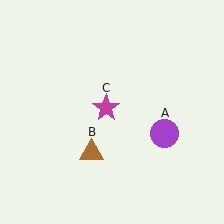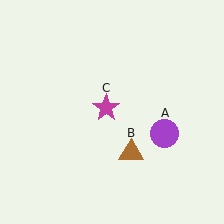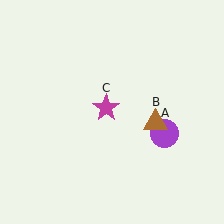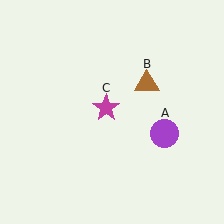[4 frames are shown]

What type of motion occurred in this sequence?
The brown triangle (object B) rotated counterclockwise around the center of the scene.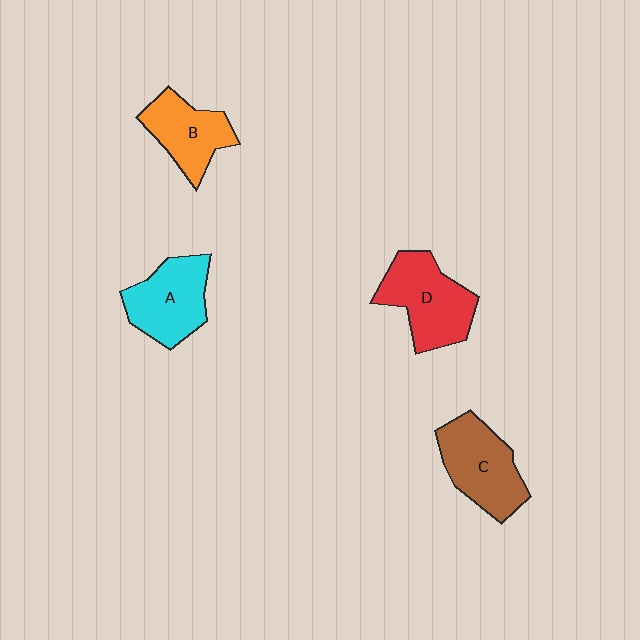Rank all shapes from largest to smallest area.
From largest to smallest: D (red), C (brown), A (cyan), B (orange).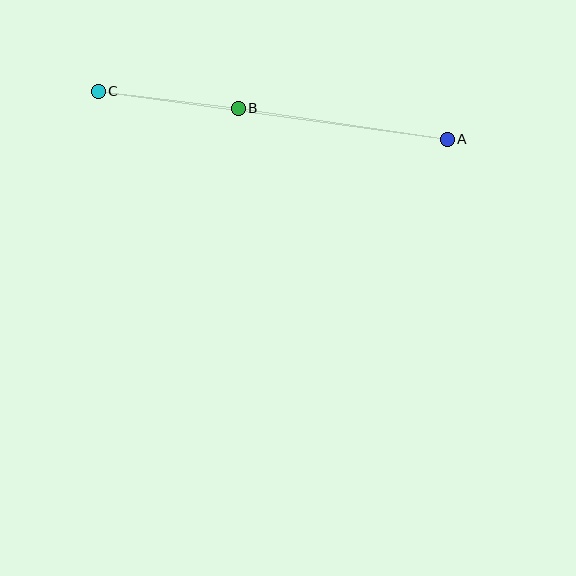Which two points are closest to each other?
Points B and C are closest to each other.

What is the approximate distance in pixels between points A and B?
The distance between A and B is approximately 211 pixels.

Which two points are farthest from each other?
Points A and C are farthest from each other.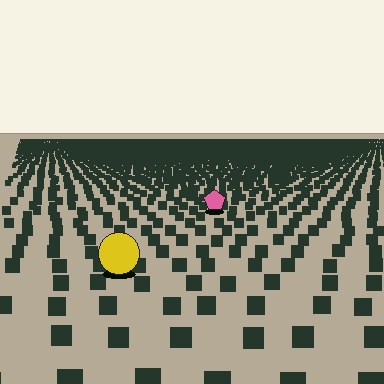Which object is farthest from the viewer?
The pink pentagon is farthest from the viewer. It appears smaller and the ground texture around it is denser.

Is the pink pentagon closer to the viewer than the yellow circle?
No. The yellow circle is closer — you can tell from the texture gradient: the ground texture is coarser near it.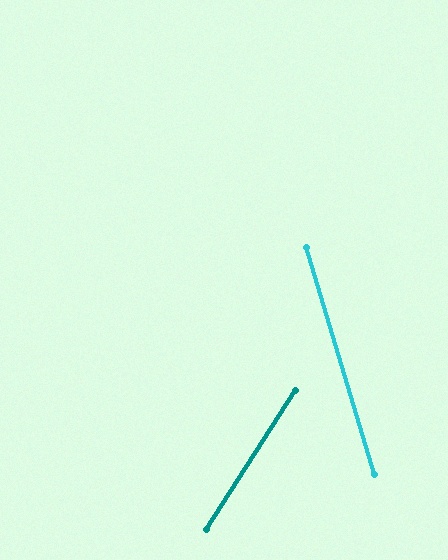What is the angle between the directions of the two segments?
Approximately 49 degrees.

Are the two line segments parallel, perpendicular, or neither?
Neither parallel nor perpendicular — they differ by about 49°.